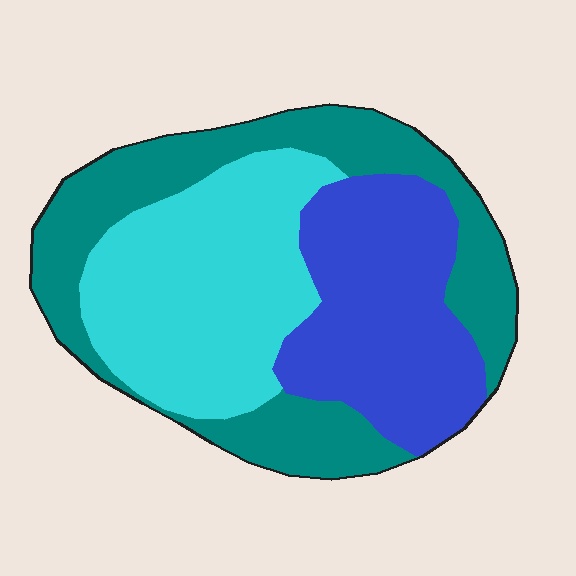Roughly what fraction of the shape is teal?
Teal covers about 35% of the shape.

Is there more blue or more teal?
Teal.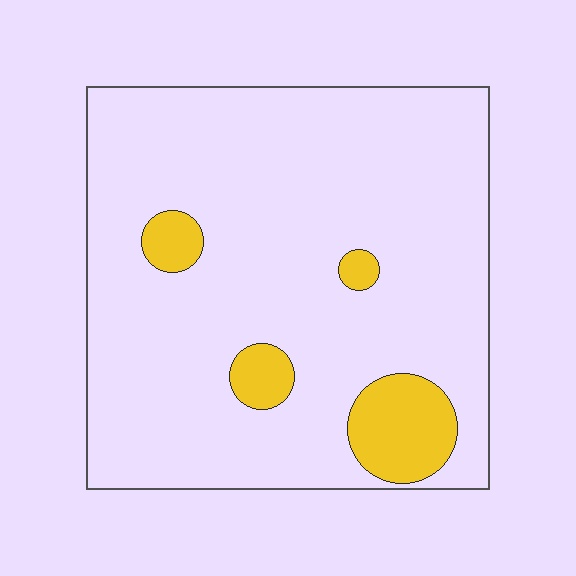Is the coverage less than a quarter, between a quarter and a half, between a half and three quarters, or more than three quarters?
Less than a quarter.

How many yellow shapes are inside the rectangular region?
4.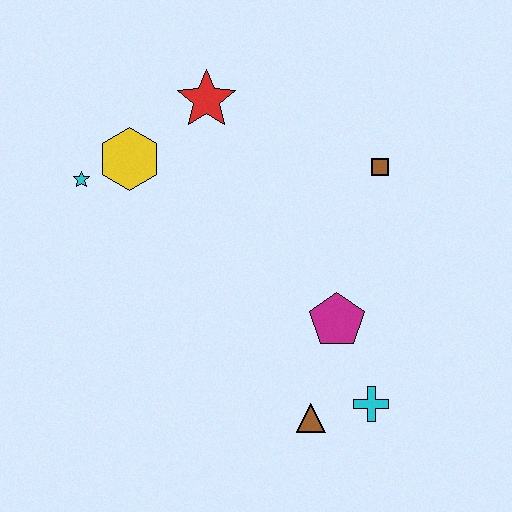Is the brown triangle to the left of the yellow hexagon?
No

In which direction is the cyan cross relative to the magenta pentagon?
The cyan cross is below the magenta pentagon.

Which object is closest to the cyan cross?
The brown triangle is closest to the cyan cross.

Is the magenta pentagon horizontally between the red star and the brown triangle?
No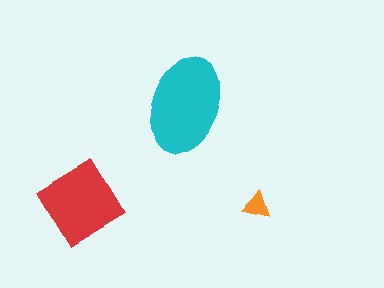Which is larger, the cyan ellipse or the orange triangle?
The cyan ellipse.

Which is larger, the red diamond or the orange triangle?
The red diamond.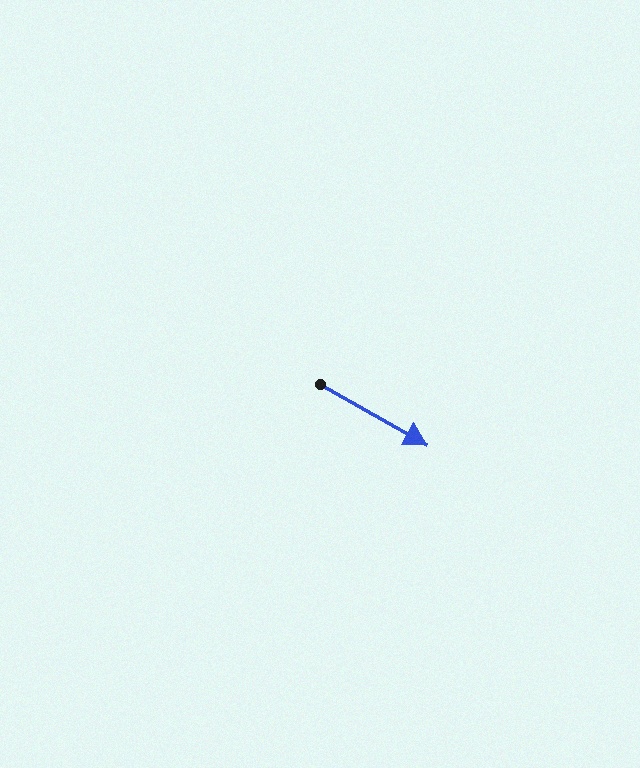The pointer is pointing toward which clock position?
Roughly 4 o'clock.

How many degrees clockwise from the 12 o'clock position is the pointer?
Approximately 120 degrees.